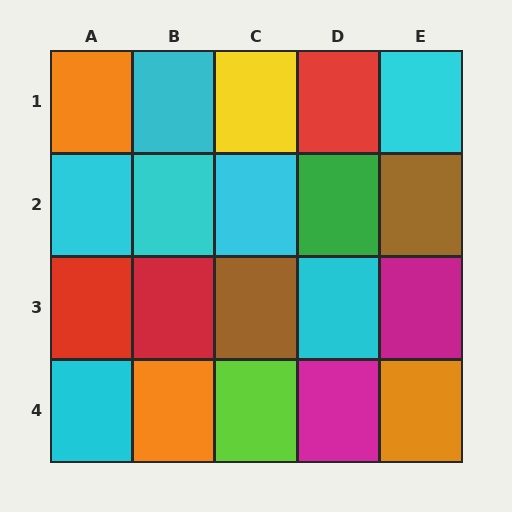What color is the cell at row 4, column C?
Lime.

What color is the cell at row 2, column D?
Green.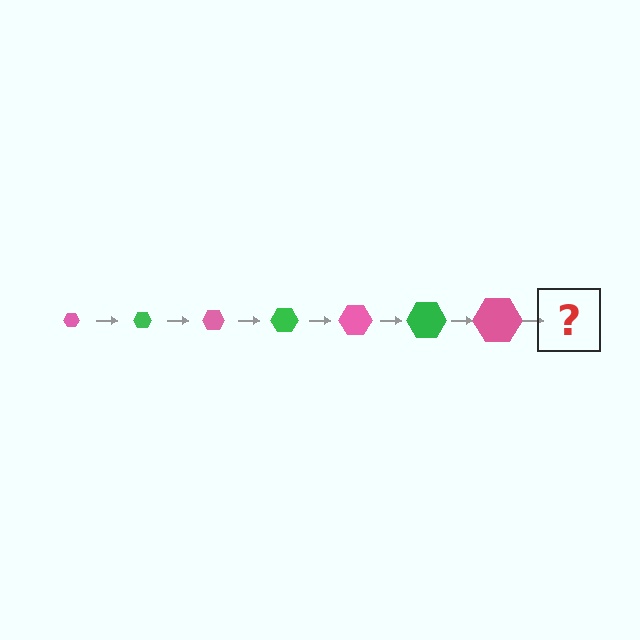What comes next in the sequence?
The next element should be a green hexagon, larger than the previous one.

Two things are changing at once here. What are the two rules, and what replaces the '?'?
The two rules are that the hexagon grows larger each step and the color cycles through pink and green. The '?' should be a green hexagon, larger than the previous one.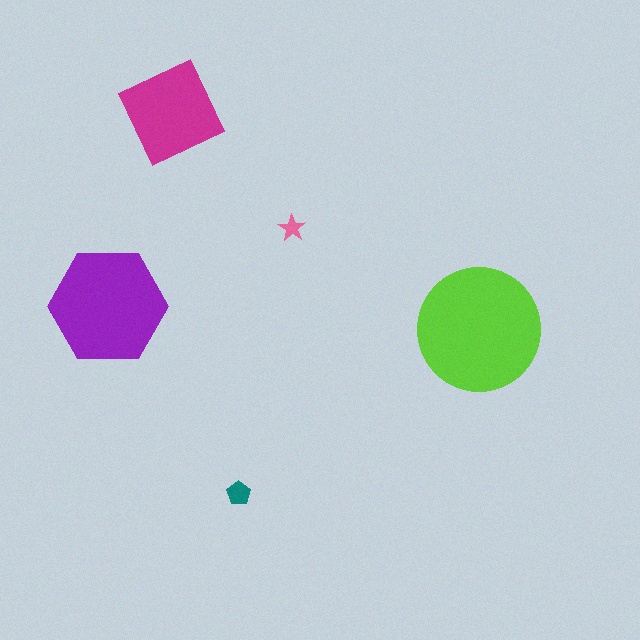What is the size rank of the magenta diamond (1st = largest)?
3rd.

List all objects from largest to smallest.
The lime circle, the purple hexagon, the magenta diamond, the teal pentagon, the pink star.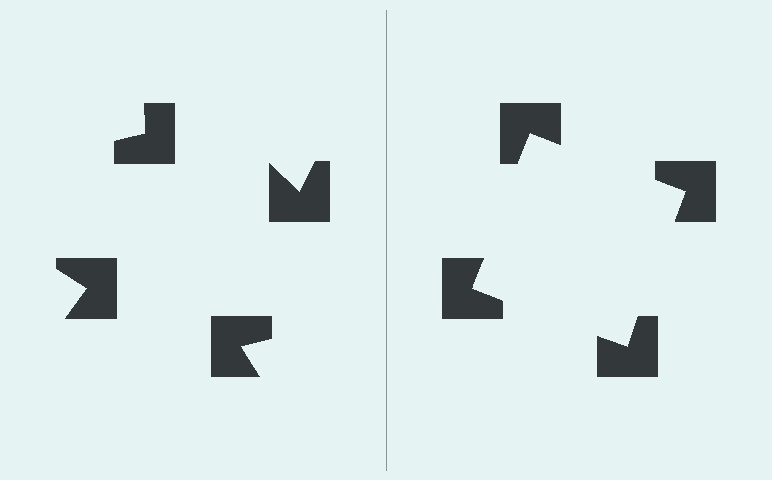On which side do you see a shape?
An illusory square appears on the right side. On the left side the wedge cuts are rotated, so no coherent shape forms.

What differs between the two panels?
The notched squares are positioned identically on both sides; only the wedge orientations differ. On the right they align to a square; on the left they are misaligned.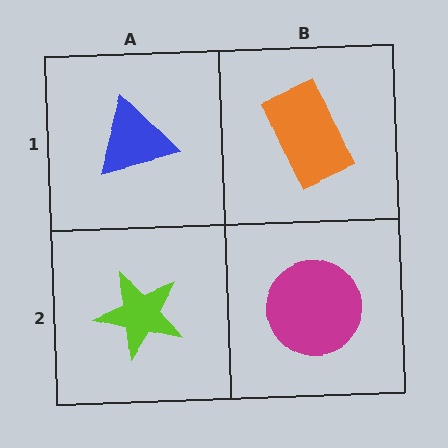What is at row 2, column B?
A magenta circle.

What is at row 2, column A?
A lime star.